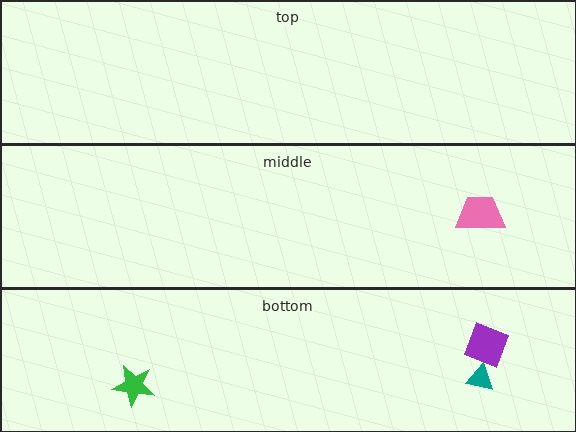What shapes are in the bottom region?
The green star, the teal triangle, the purple diamond.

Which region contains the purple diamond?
The bottom region.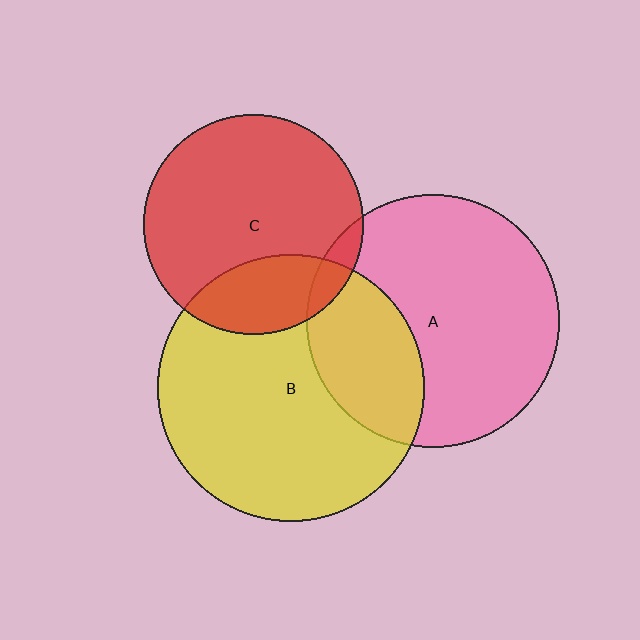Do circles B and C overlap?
Yes.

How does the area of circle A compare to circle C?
Approximately 1.3 times.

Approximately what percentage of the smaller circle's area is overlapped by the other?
Approximately 25%.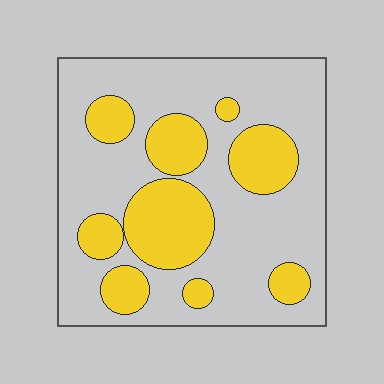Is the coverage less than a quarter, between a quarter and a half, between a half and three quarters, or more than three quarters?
Between a quarter and a half.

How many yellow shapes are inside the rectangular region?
9.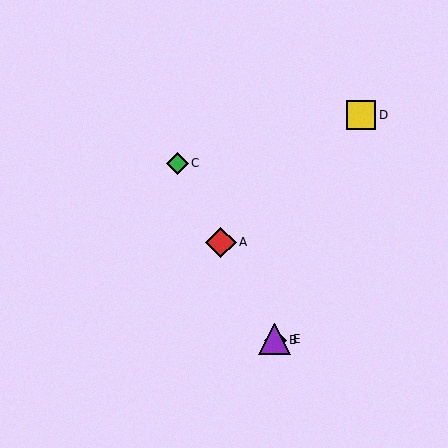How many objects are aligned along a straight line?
4 objects (A, B, C, E) are aligned along a straight line.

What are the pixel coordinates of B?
Object B is at (275, 340).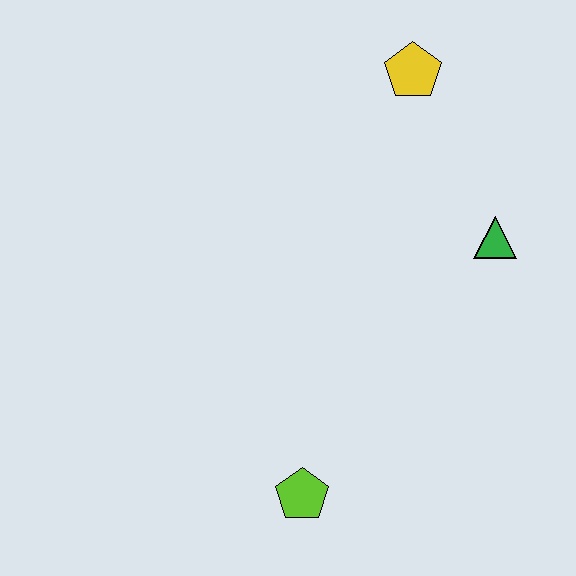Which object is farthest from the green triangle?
The lime pentagon is farthest from the green triangle.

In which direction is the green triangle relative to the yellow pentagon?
The green triangle is below the yellow pentagon.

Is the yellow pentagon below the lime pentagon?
No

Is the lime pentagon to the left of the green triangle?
Yes